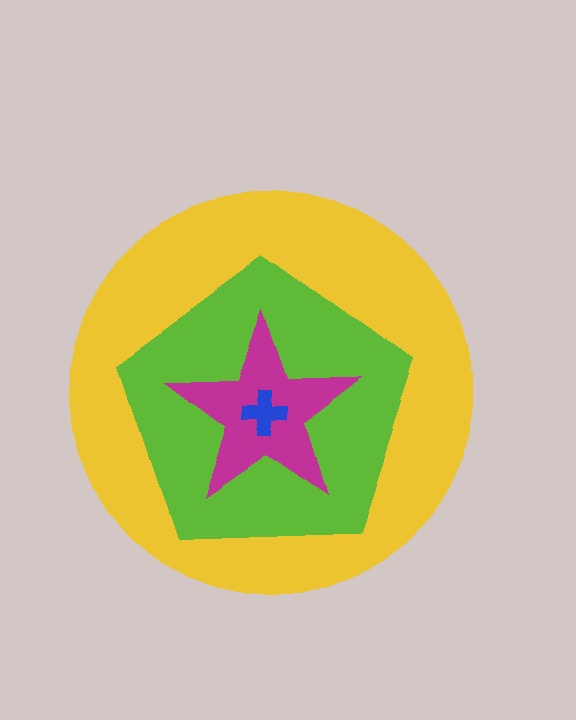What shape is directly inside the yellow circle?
The lime pentagon.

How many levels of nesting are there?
4.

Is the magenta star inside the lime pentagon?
Yes.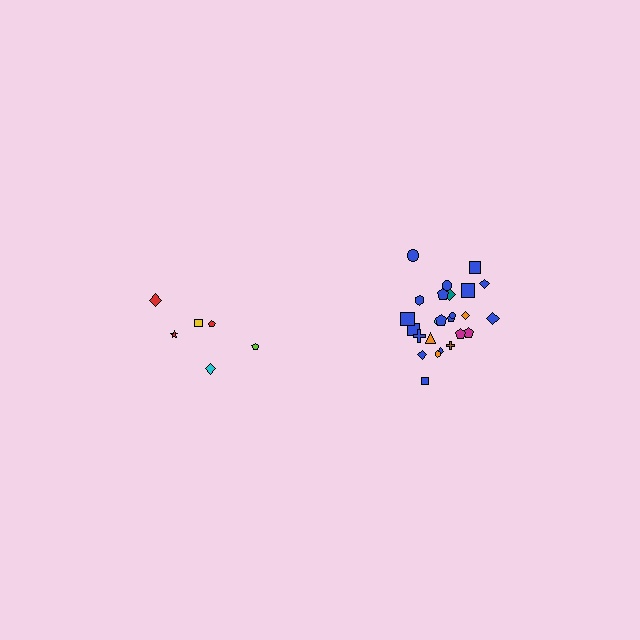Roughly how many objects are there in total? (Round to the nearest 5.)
Roughly 30 objects in total.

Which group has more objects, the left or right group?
The right group.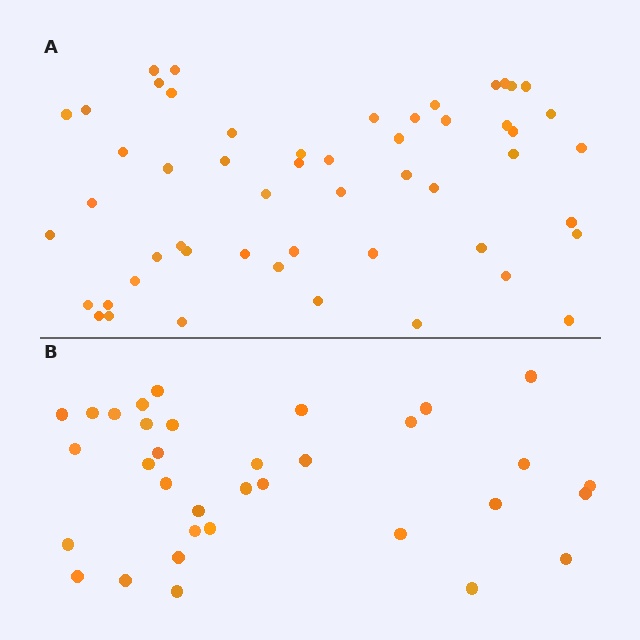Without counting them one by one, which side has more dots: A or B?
Region A (the top region) has more dots.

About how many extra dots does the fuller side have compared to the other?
Region A has approximately 20 more dots than region B.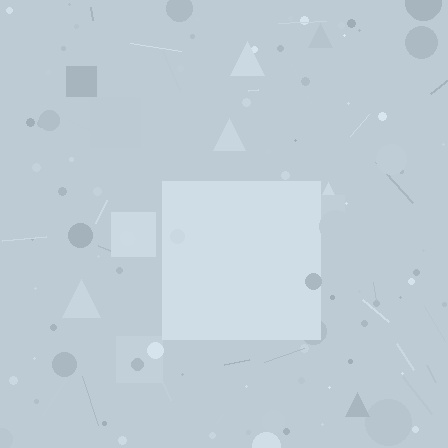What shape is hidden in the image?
A square is hidden in the image.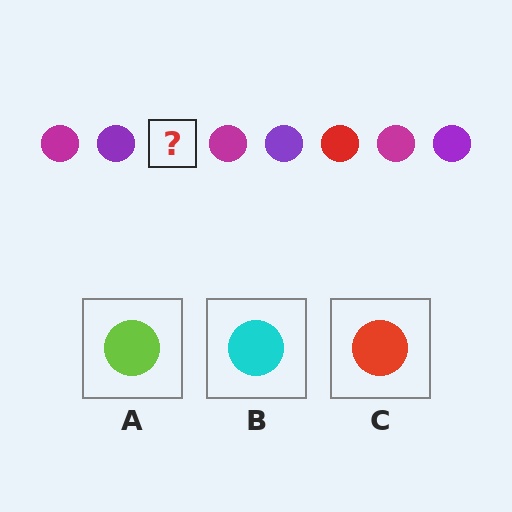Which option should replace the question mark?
Option C.